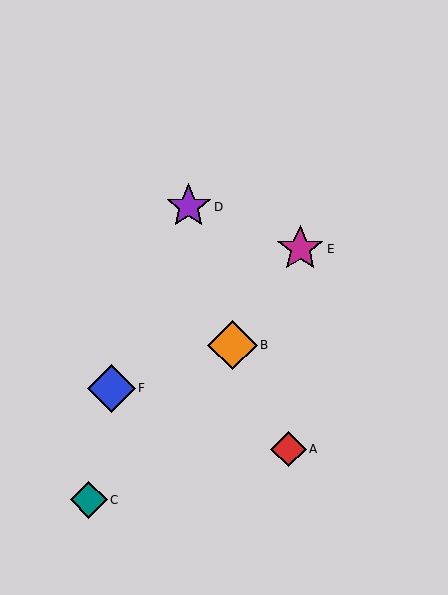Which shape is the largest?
The orange diamond (labeled B) is the largest.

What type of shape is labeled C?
Shape C is a teal diamond.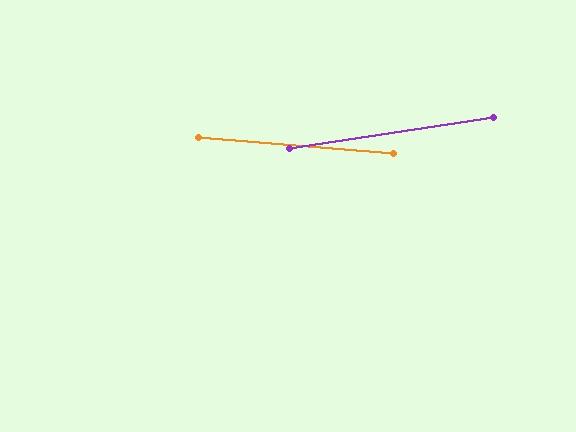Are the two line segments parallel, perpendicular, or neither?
Neither parallel nor perpendicular — they differ by about 13°.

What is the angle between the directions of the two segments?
Approximately 13 degrees.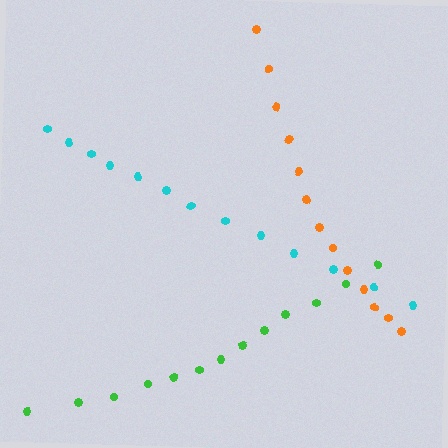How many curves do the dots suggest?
There are 3 distinct paths.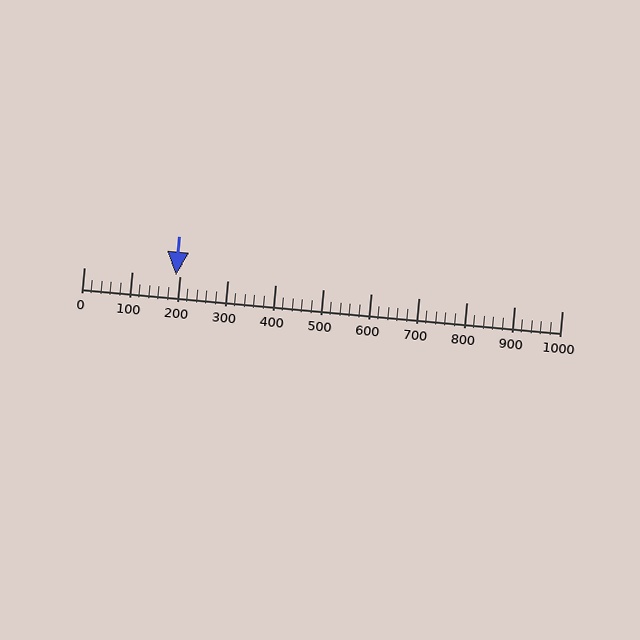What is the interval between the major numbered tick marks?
The major tick marks are spaced 100 units apart.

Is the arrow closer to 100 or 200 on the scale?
The arrow is closer to 200.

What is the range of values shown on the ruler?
The ruler shows values from 0 to 1000.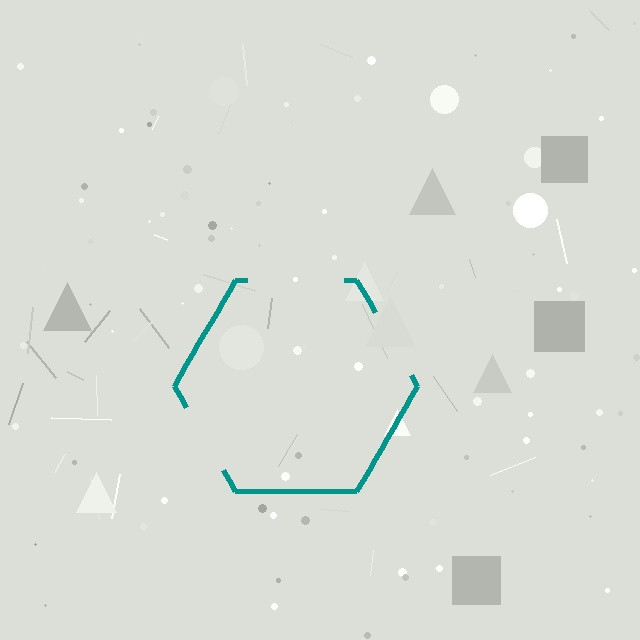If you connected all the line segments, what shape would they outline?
They would outline a hexagon.